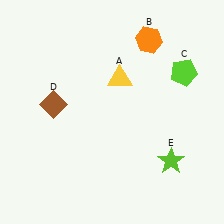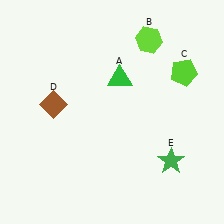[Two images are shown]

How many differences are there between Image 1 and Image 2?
There are 3 differences between the two images.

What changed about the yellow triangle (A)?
In Image 1, A is yellow. In Image 2, it changed to green.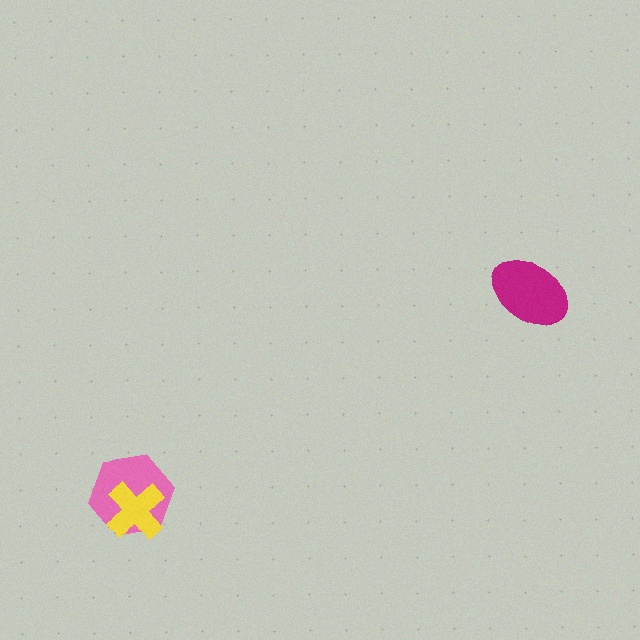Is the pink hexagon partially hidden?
Yes, it is partially covered by another shape.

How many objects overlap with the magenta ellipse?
0 objects overlap with the magenta ellipse.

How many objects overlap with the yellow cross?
1 object overlaps with the yellow cross.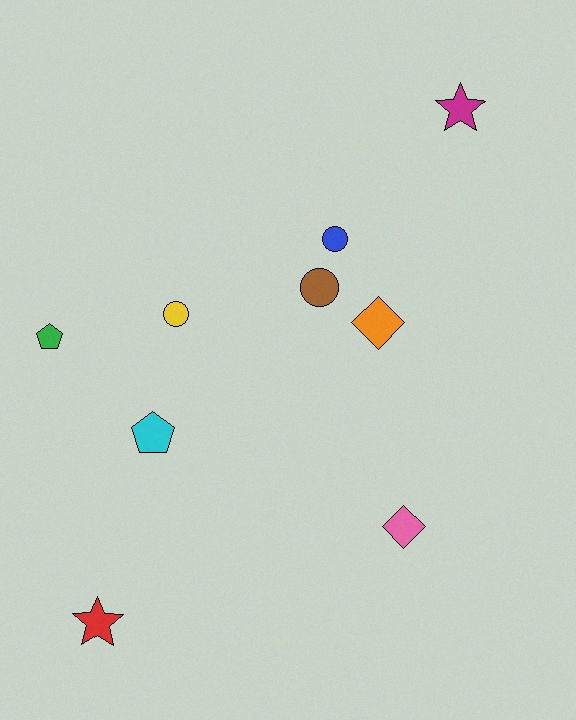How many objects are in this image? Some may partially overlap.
There are 9 objects.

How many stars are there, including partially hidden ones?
There are 2 stars.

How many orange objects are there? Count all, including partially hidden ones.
There is 1 orange object.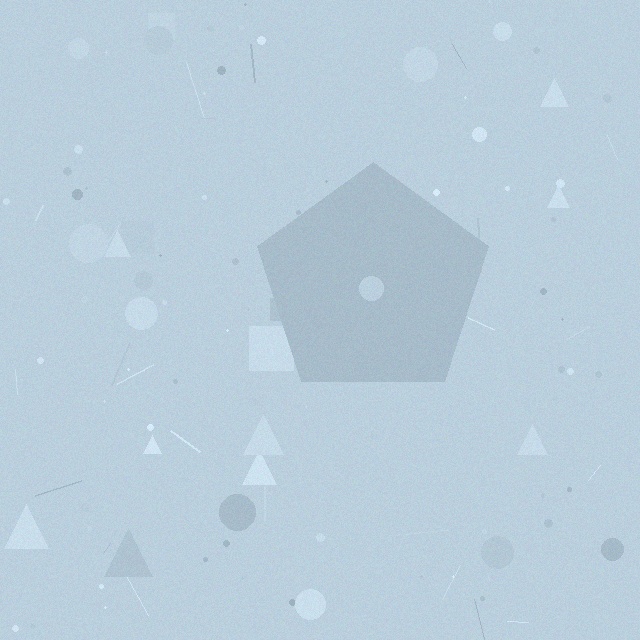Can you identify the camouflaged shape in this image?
The camouflaged shape is a pentagon.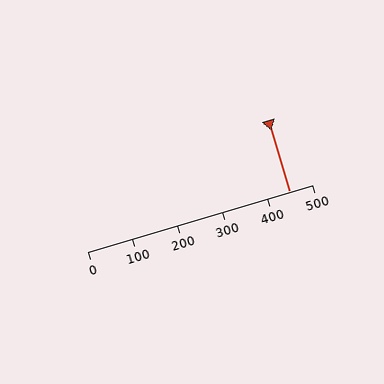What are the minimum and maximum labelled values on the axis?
The axis runs from 0 to 500.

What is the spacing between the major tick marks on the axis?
The major ticks are spaced 100 apart.